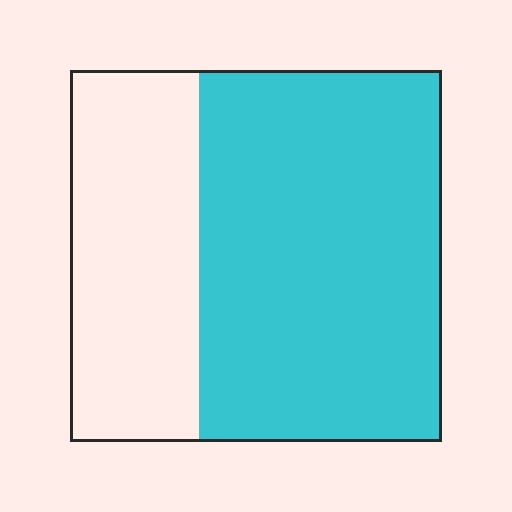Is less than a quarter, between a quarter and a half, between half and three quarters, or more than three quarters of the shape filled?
Between half and three quarters.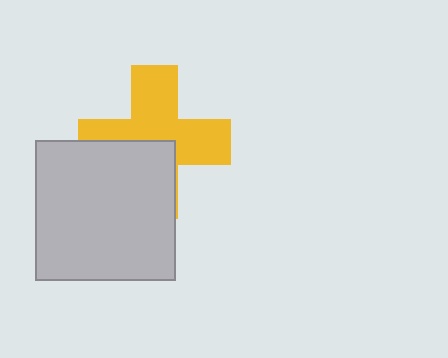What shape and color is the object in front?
The object in front is a light gray rectangle.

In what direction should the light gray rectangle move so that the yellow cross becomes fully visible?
The light gray rectangle should move down. That is the shortest direction to clear the overlap and leave the yellow cross fully visible.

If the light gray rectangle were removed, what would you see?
You would see the complete yellow cross.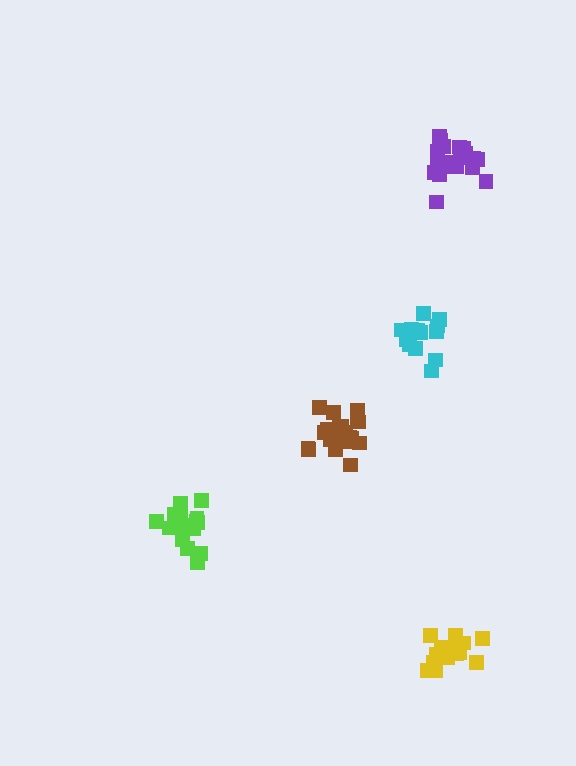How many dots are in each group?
Group 1: 17 dots, Group 2: 15 dots, Group 3: 18 dots, Group 4: 20 dots, Group 5: 19 dots (89 total).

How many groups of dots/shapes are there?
There are 5 groups.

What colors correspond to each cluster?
The clusters are colored: yellow, cyan, lime, brown, purple.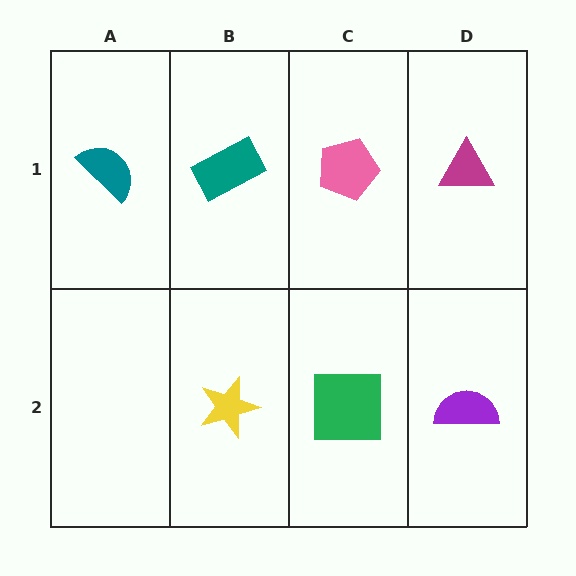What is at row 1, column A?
A teal semicircle.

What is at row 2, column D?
A purple semicircle.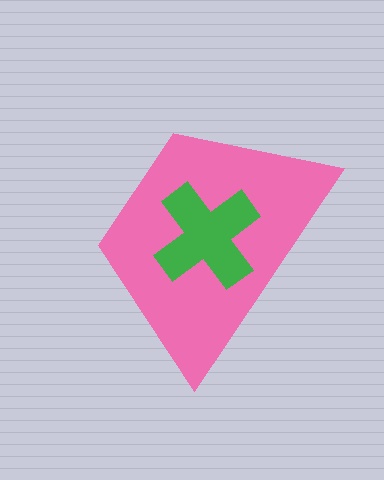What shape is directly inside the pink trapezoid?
The green cross.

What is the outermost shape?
The pink trapezoid.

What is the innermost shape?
The green cross.